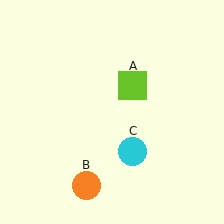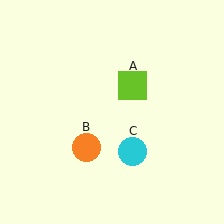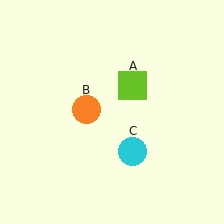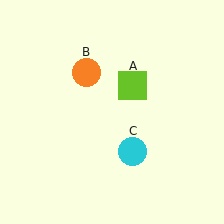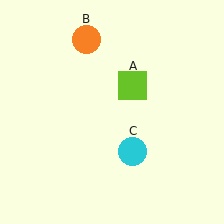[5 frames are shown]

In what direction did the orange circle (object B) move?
The orange circle (object B) moved up.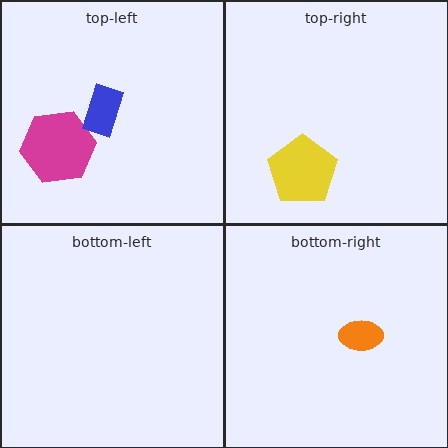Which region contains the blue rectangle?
The top-left region.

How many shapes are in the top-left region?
2.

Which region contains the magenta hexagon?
The top-left region.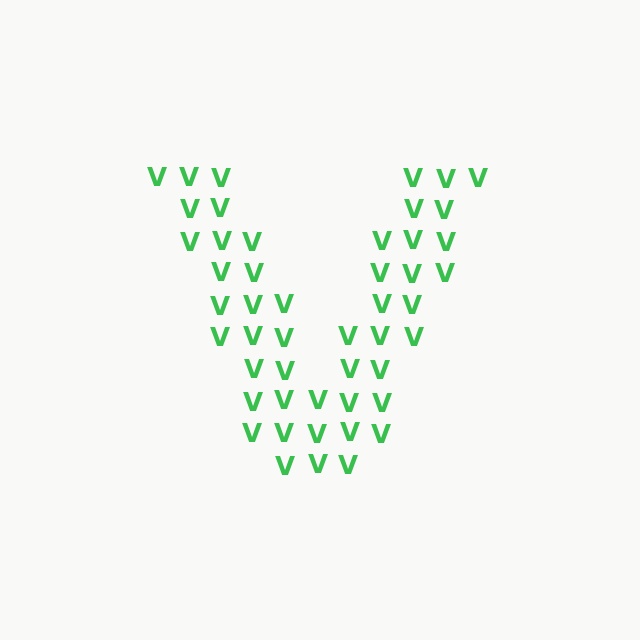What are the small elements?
The small elements are letter V's.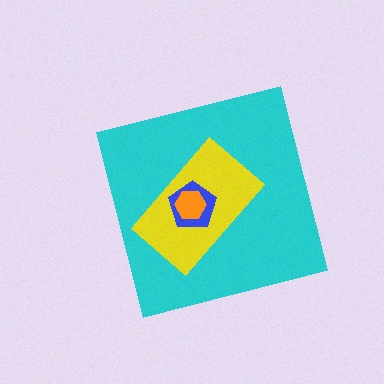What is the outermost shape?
The cyan square.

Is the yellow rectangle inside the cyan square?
Yes.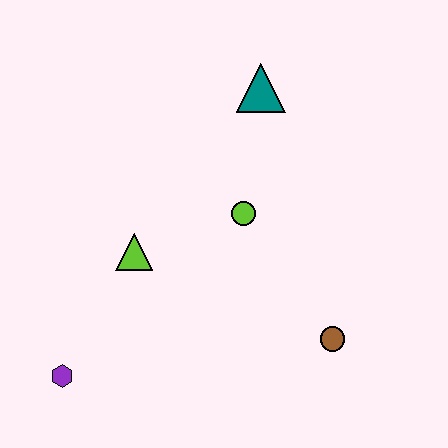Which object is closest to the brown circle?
The lime circle is closest to the brown circle.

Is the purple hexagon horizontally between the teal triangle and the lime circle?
No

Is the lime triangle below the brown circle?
No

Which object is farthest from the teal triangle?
The purple hexagon is farthest from the teal triangle.